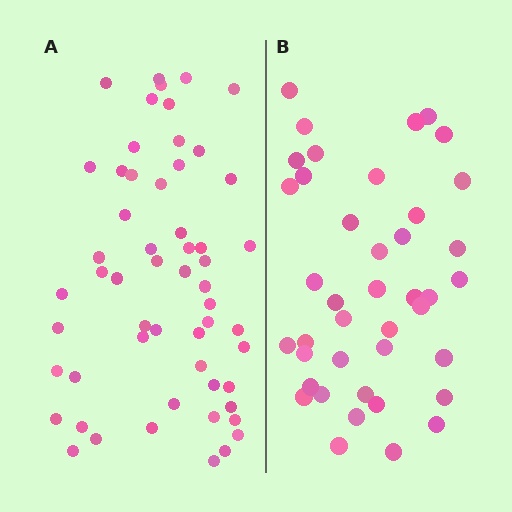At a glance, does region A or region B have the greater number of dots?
Region A (the left region) has more dots.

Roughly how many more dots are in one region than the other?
Region A has approximately 15 more dots than region B.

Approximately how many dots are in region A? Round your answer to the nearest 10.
About 60 dots. (The exact count is 56, which rounds to 60.)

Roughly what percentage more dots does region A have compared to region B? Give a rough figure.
About 35% more.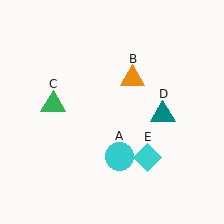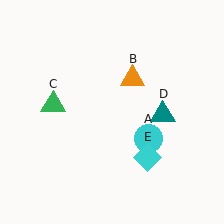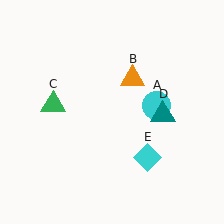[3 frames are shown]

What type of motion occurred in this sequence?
The cyan circle (object A) rotated counterclockwise around the center of the scene.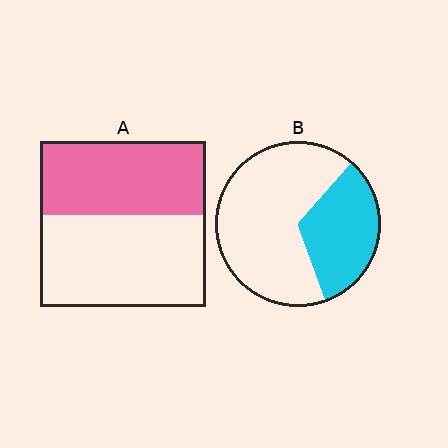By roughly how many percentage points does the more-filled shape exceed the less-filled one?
By roughly 10 percentage points (A over B).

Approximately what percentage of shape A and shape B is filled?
A is approximately 45% and B is approximately 35%.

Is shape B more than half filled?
No.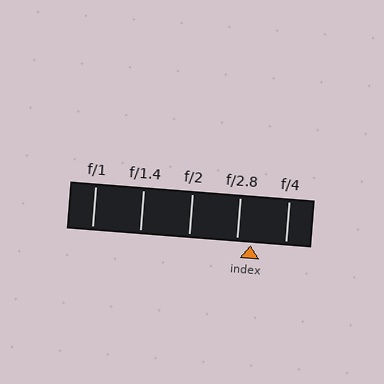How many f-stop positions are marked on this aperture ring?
There are 5 f-stop positions marked.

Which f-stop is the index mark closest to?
The index mark is closest to f/2.8.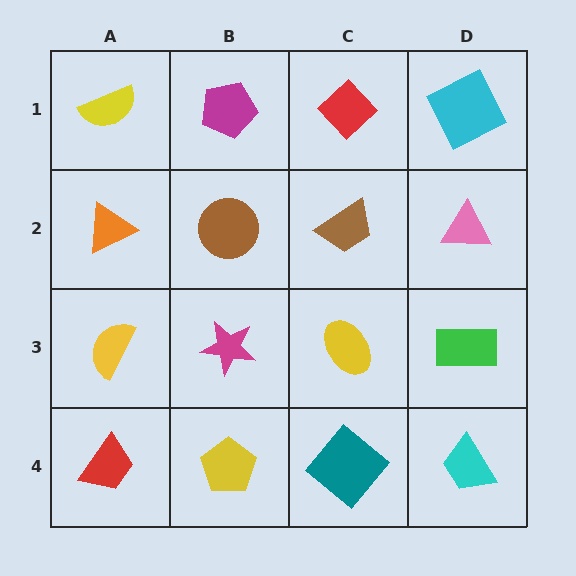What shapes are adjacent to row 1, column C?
A brown trapezoid (row 2, column C), a magenta pentagon (row 1, column B), a cyan square (row 1, column D).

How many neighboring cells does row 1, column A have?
2.